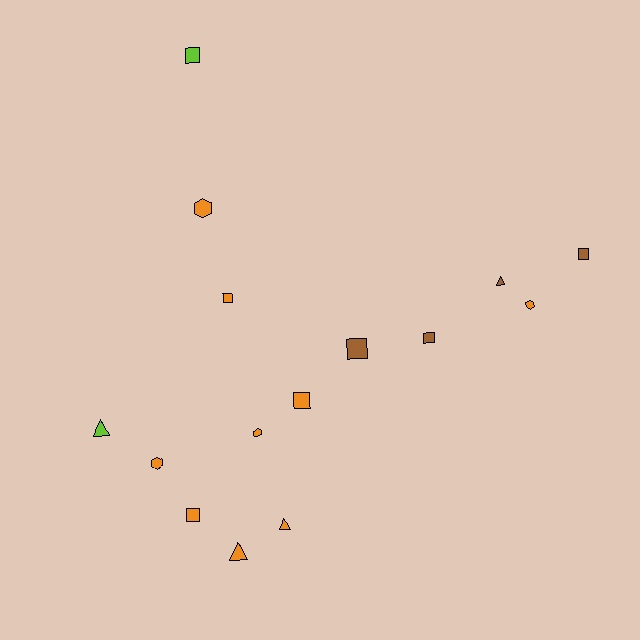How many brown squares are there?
There are 3 brown squares.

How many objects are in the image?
There are 15 objects.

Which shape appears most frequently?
Square, with 7 objects.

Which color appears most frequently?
Orange, with 9 objects.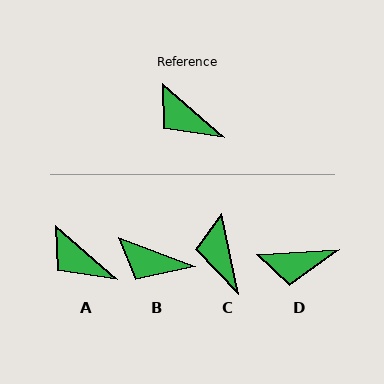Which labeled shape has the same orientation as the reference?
A.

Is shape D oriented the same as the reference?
No, it is off by about 45 degrees.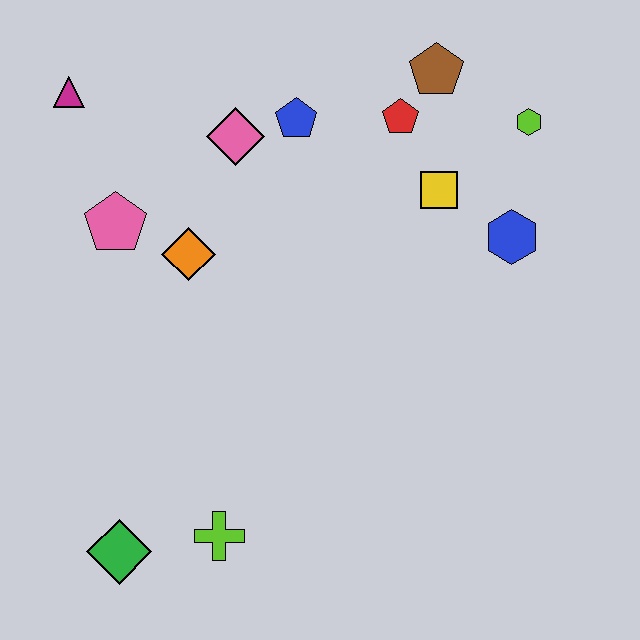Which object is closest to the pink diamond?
The blue pentagon is closest to the pink diamond.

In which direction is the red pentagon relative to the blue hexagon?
The red pentagon is above the blue hexagon.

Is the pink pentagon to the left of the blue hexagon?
Yes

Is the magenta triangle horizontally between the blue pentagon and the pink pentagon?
No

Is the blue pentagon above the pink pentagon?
Yes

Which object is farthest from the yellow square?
The green diamond is farthest from the yellow square.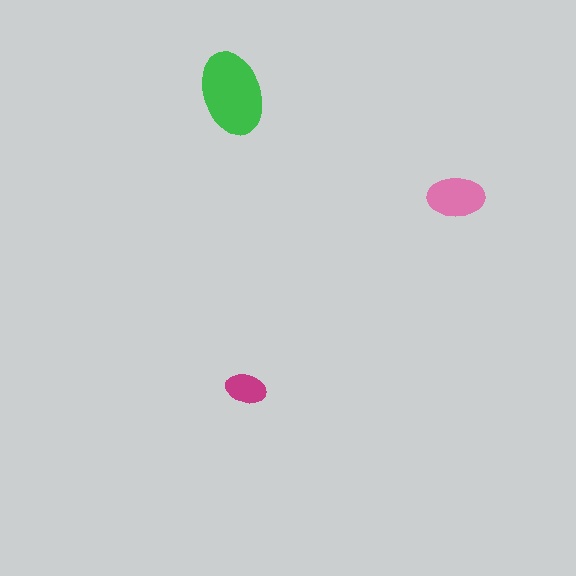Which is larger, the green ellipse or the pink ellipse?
The green one.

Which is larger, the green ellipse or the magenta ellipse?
The green one.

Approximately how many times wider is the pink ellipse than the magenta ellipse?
About 1.5 times wider.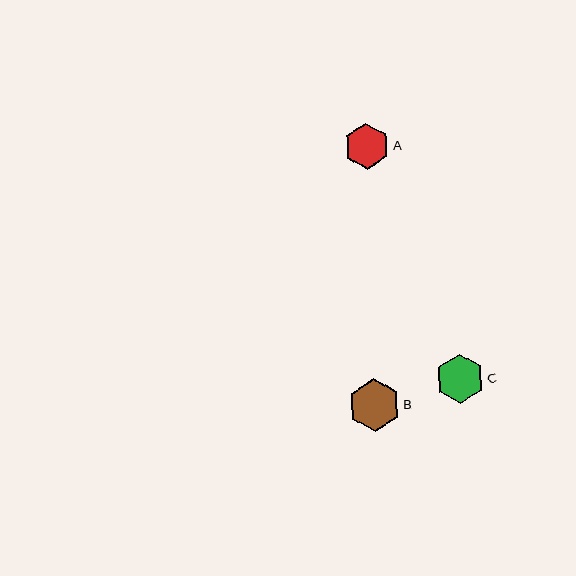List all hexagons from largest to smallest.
From largest to smallest: B, C, A.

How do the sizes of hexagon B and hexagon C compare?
Hexagon B and hexagon C are approximately the same size.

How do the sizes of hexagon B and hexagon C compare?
Hexagon B and hexagon C are approximately the same size.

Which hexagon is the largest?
Hexagon B is the largest with a size of approximately 53 pixels.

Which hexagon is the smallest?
Hexagon A is the smallest with a size of approximately 46 pixels.